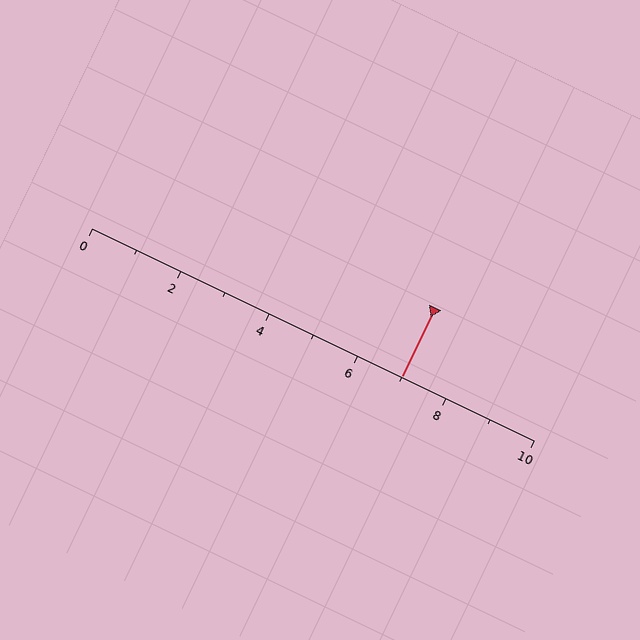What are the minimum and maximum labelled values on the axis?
The axis runs from 0 to 10.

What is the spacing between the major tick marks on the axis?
The major ticks are spaced 2 apart.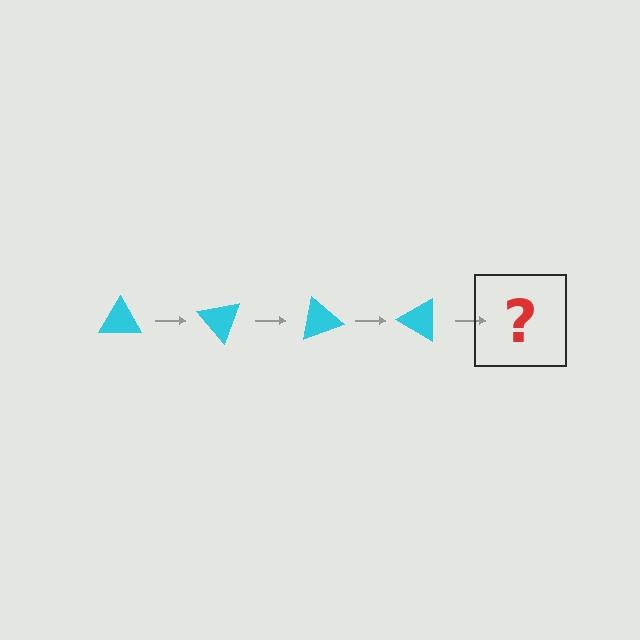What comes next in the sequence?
The next element should be a cyan triangle rotated 200 degrees.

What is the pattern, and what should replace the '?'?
The pattern is that the triangle rotates 50 degrees each step. The '?' should be a cyan triangle rotated 200 degrees.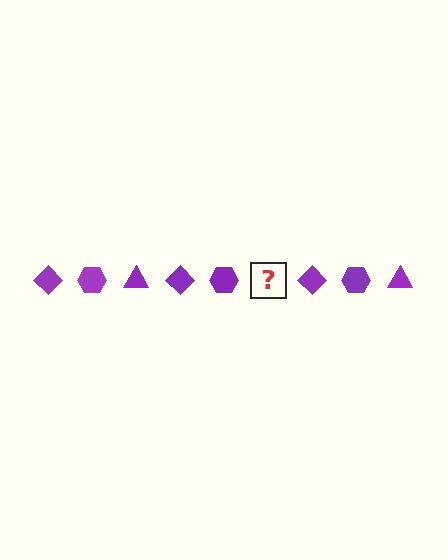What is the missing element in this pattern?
The missing element is a purple triangle.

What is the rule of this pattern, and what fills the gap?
The rule is that the pattern cycles through diamond, hexagon, triangle shapes in purple. The gap should be filled with a purple triangle.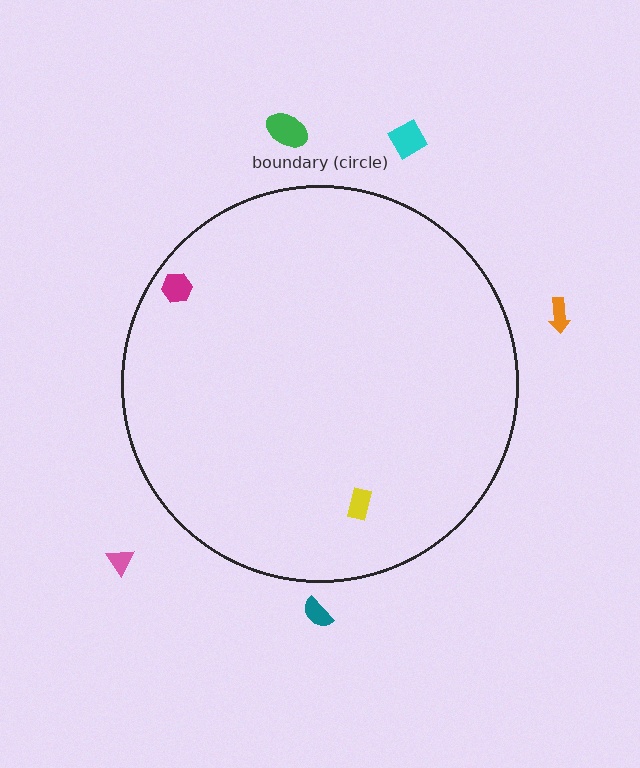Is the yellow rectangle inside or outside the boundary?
Inside.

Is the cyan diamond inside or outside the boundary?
Outside.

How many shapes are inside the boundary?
2 inside, 5 outside.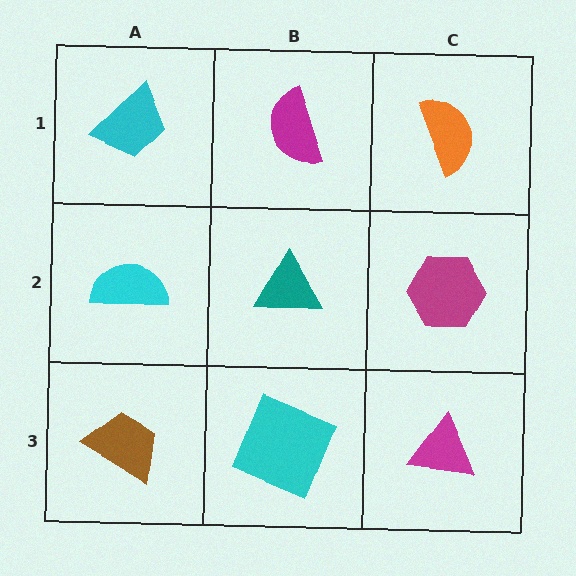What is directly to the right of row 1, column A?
A magenta semicircle.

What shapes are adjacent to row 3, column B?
A teal triangle (row 2, column B), a brown trapezoid (row 3, column A), a magenta triangle (row 3, column C).